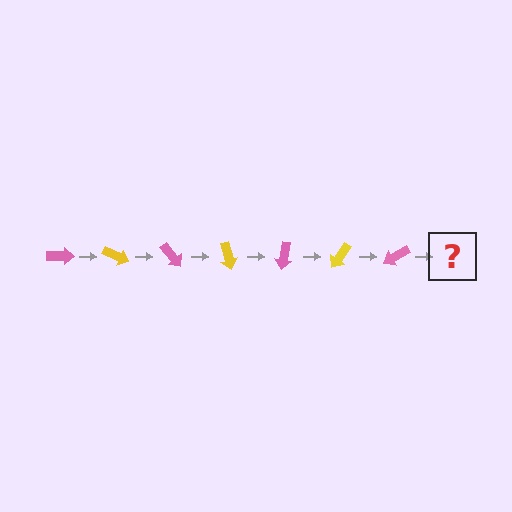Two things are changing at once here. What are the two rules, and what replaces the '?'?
The two rules are that it rotates 25 degrees each step and the color cycles through pink and yellow. The '?' should be a yellow arrow, rotated 175 degrees from the start.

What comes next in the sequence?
The next element should be a yellow arrow, rotated 175 degrees from the start.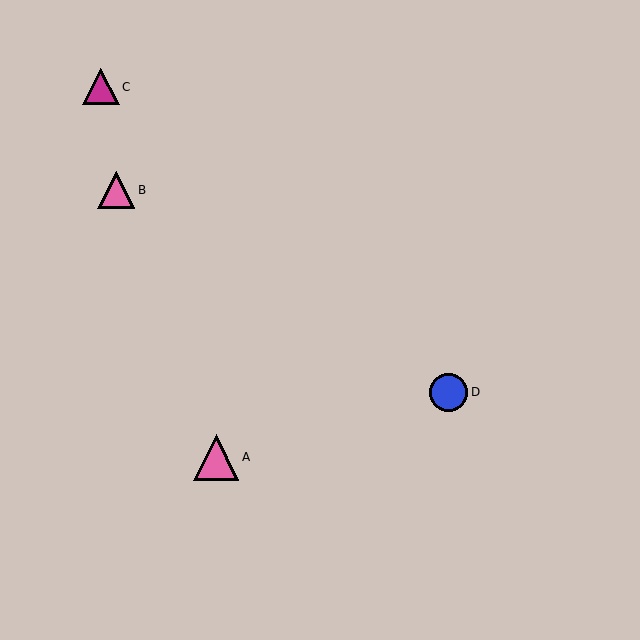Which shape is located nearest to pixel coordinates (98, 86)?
The magenta triangle (labeled C) at (101, 87) is nearest to that location.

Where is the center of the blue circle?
The center of the blue circle is at (449, 392).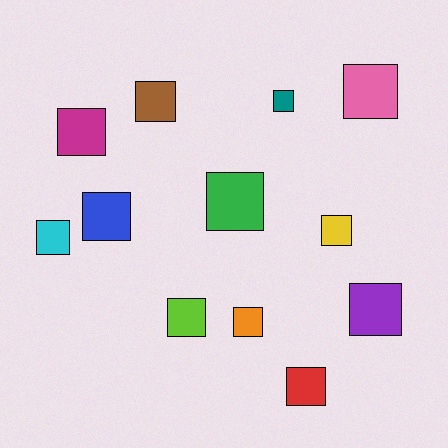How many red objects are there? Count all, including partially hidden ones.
There is 1 red object.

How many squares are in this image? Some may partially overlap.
There are 12 squares.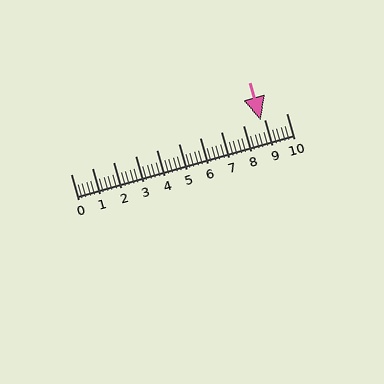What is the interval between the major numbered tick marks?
The major tick marks are spaced 1 units apart.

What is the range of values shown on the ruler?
The ruler shows values from 0 to 10.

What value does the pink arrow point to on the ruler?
The pink arrow points to approximately 8.8.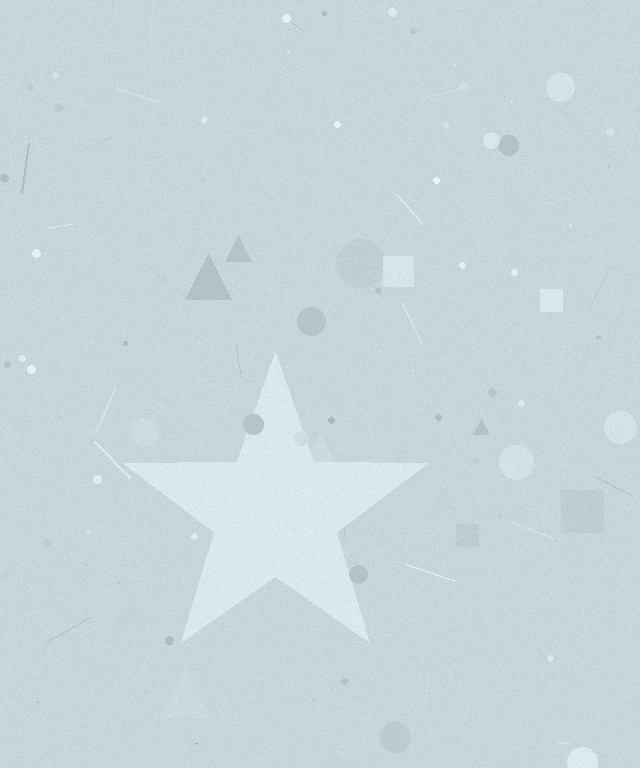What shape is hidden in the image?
A star is hidden in the image.